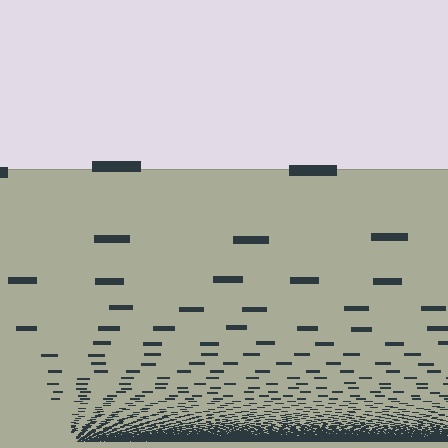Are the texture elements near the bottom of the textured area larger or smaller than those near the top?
Smaller. The gradient is inverted — elements near the bottom are smaller and denser.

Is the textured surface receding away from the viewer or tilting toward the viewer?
The surface appears to tilt toward the viewer. Texture elements get larger and sparser toward the top.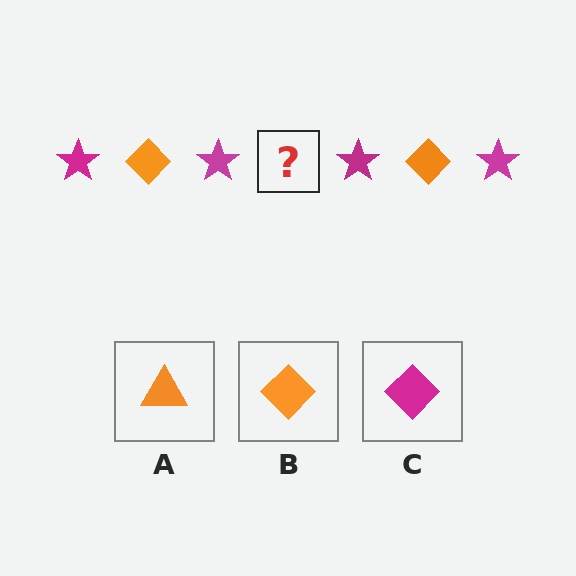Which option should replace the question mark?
Option B.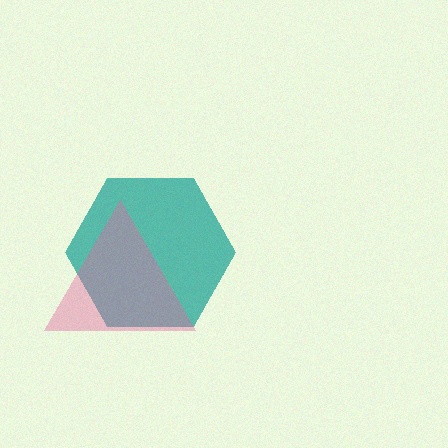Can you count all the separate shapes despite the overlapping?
Yes, there are 2 separate shapes.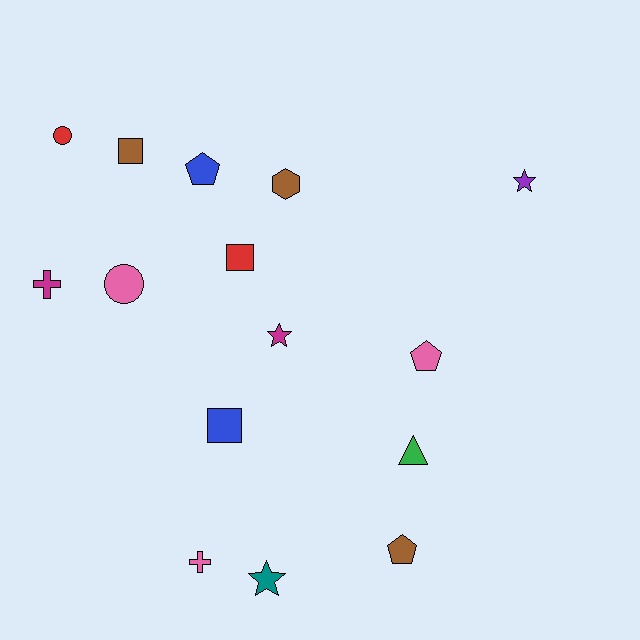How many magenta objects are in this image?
There are 2 magenta objects.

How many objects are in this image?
There are 15 objects.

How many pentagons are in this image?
There are 3 pentagons.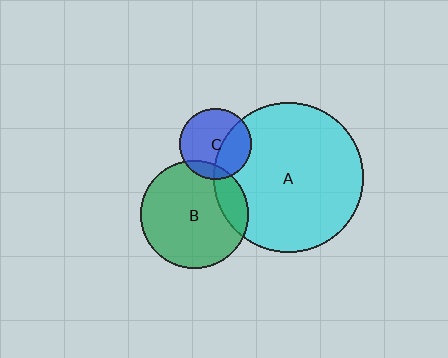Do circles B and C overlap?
Yes.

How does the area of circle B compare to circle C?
Approximately 2.2 times.